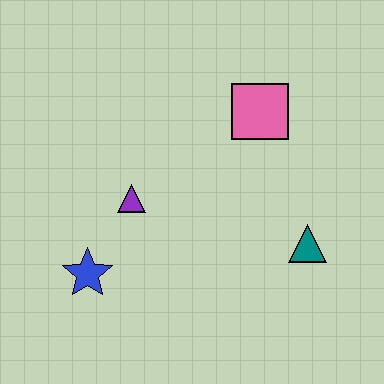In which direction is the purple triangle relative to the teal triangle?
The purple triangle is to the left of the teal triangle.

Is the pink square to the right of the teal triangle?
No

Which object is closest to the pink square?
The teal triangle is closest to the pink square.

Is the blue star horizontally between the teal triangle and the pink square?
No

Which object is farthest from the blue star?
The pink square is farthest from the blue star.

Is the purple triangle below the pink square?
Yes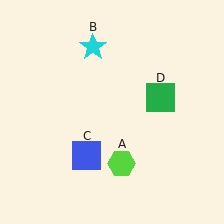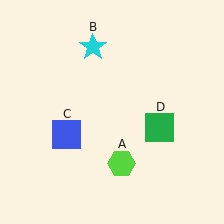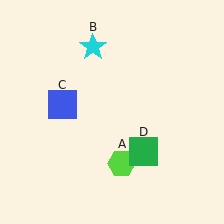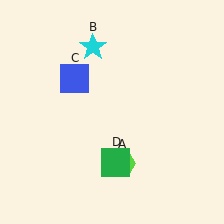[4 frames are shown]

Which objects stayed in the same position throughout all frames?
Lime hexagon (object A) and cyan star (object B) remained stationary.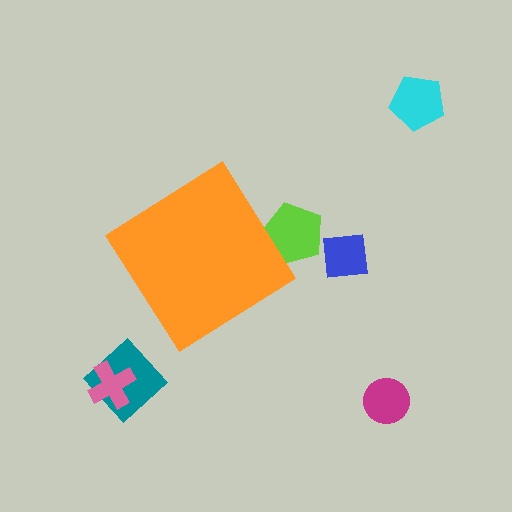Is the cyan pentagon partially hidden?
No, the cyan pentagon is fully visible.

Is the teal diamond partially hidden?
No, the teal diamond is fully visible.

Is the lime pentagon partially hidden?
Yes, the lime pentagon is partially hidden behind the orange diamond.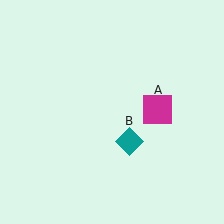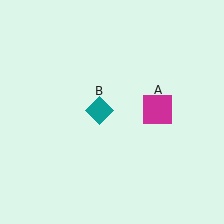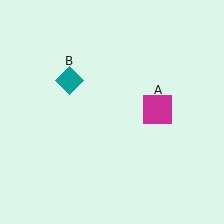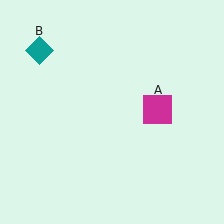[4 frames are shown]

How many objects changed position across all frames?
1 object changed position: teal diamond (object B).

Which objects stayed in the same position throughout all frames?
Magenta square (object A) remained stationary.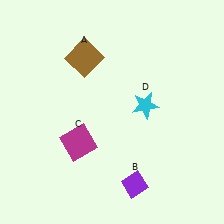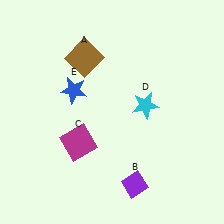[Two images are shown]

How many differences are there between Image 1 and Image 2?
There is 1 difference between the two images.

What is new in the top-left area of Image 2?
A blue star (E) was added in the top-left area of Image 2.